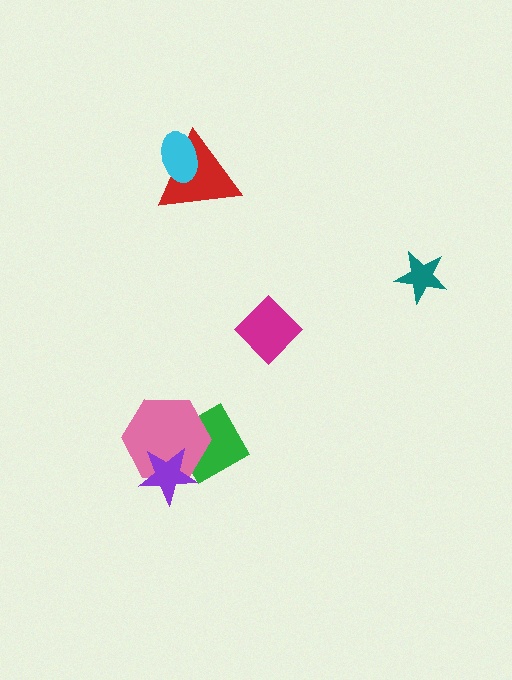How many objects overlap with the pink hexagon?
2 objects overlap with the pink hexagon.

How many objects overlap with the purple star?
2 objects overlap with the purple star.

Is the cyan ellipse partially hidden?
No, no other shape covers it.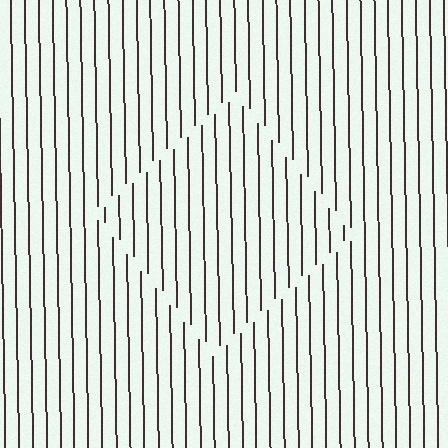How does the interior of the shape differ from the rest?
The interior of the shape contains the same grating, shifted by half a period — the contour is defined by the phase discontinuity where line-ends from the inner and outer gratings abut.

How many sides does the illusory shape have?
4 sides — the line-ends trace a square.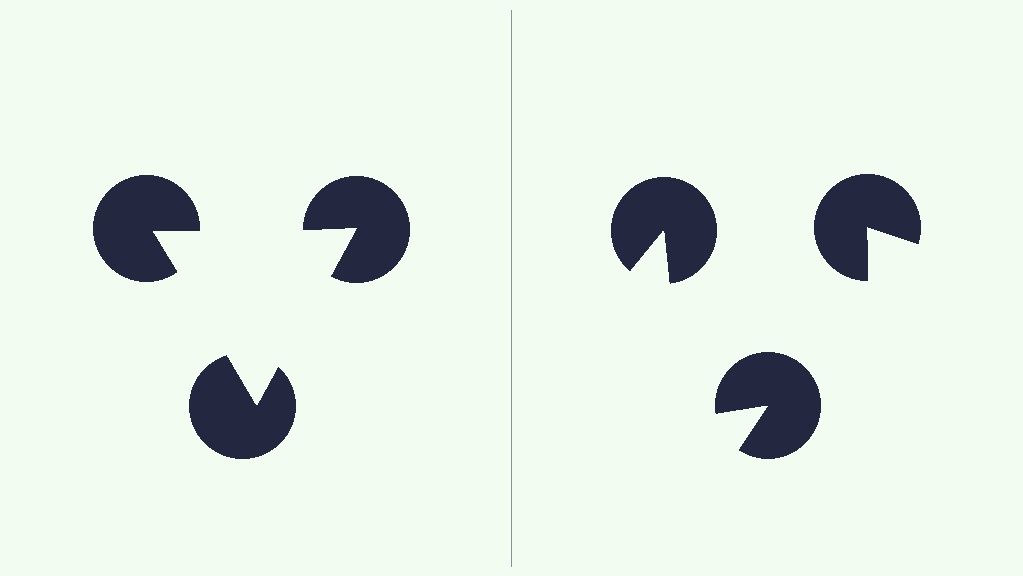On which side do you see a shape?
An illusory triangle appears on the left side. On the right side the wedge cuts are rotated, so no coherent shape forms.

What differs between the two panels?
The pac-man discs are positioned identically on both sides; only the wedge orientations differ. On the left they align to a triangle; on the right they are misaligned.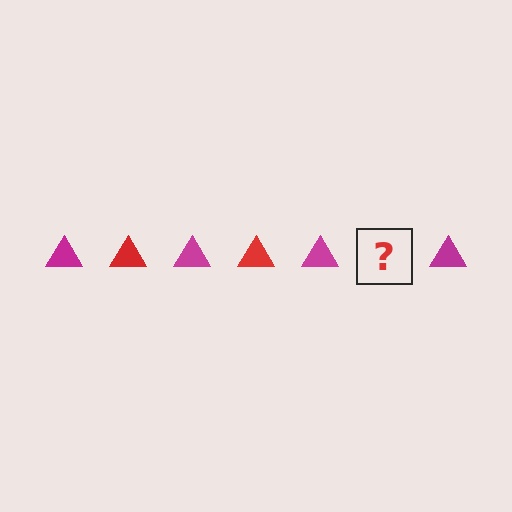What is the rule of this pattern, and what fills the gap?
The rule is that the pattern cycles through magenta, red triangles. The gap should be filled with a red triangle.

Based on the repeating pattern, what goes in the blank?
The blank should be a red triangle.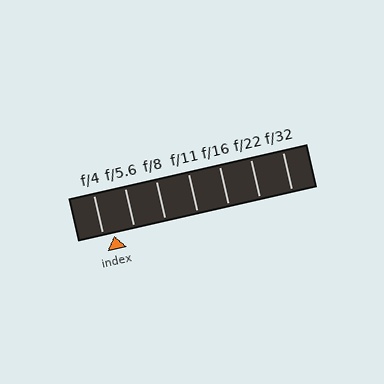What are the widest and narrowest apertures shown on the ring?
The widest aperture shown is f/4 and the narrowest is f/32.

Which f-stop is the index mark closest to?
The index mark is closest to f/4.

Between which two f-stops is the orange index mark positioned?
The index mark is between f/4 and f/5.6.